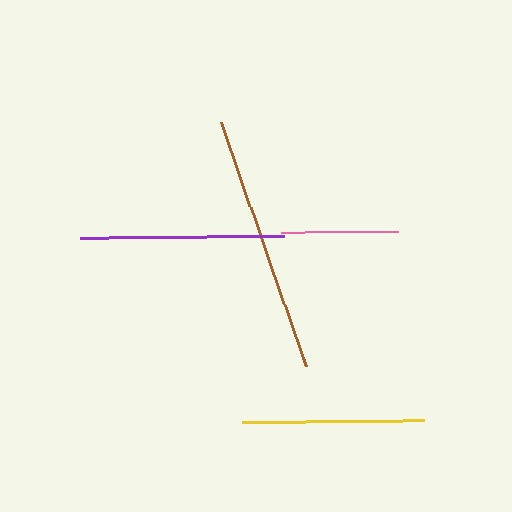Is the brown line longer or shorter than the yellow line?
The brown line is longer than the yellow line.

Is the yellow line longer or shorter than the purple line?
The purple line is longer than the yellow line.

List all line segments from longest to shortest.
From longest to shortest: brown, purple, yellow, pink.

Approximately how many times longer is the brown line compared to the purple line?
The brown line is approximately 1.3 times the length of the purple line.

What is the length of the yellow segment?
The yellow segment is approximately 182 pixels long.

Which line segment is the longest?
The brown line is the longest at approximately 258 pixels.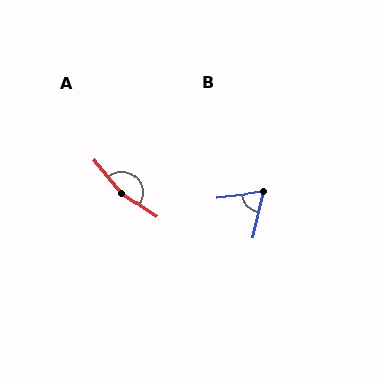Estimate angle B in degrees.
Approximately 70 degrees.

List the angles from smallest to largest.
B (70°), A (164°).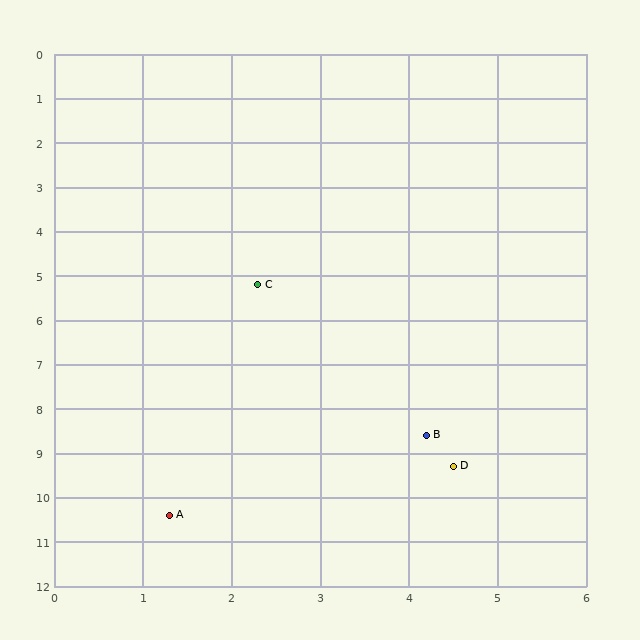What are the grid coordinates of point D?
Point D is at approximately (4.5, 9.3).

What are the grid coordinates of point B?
Point B is at approximately (4.2, 8.6).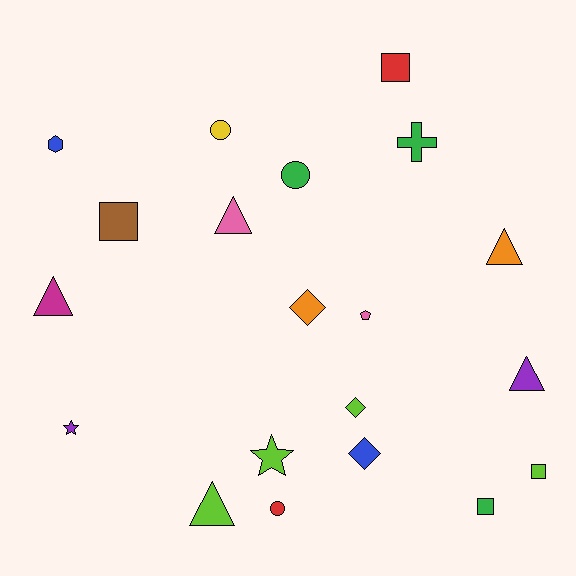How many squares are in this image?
There are 4 squares.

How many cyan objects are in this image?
There are no cyan objects.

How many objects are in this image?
There are 20 objects.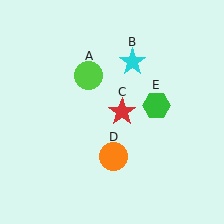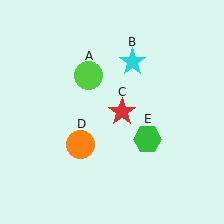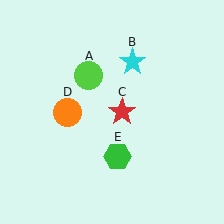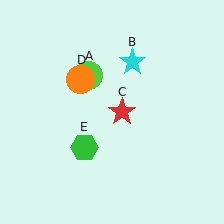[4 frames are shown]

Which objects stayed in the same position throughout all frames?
Lime circle (object A) and cyan star (object B) and red star (object C) remained stationary.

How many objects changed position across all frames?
2 objects changed position: orange circle (object D), green hexagon (object E).